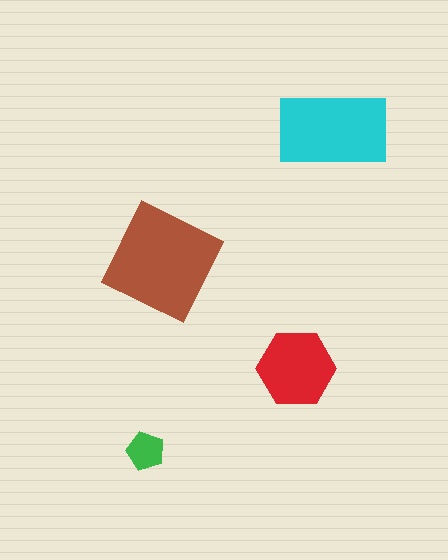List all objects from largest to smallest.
The brown square, the cyan rectangle, the red hexagon, the green pentagon.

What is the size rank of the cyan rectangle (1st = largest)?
2nd.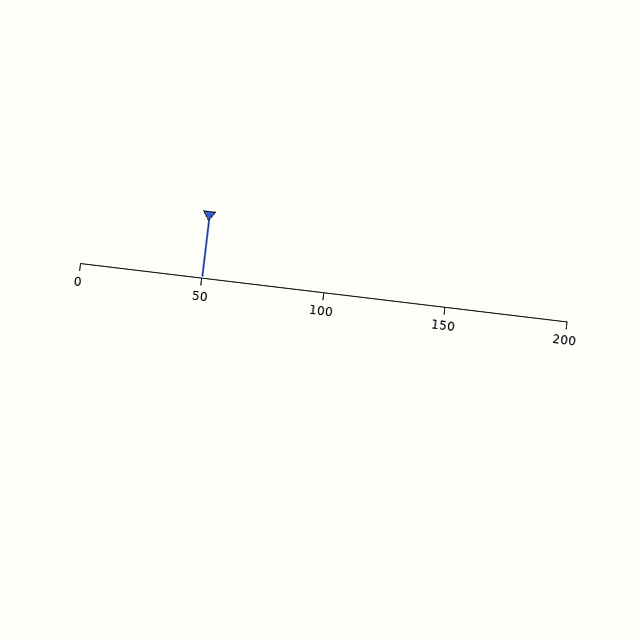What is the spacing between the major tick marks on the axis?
The major ticks are spaced 50 apart.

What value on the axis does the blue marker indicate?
The marker indicates approximately 50.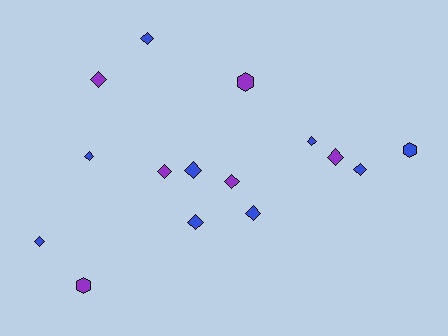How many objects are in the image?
There are 15 objects.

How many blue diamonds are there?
There are 8 blue diamonds.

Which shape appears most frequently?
Diamond, with 12 objects.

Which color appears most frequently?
Blue, with 9 objects.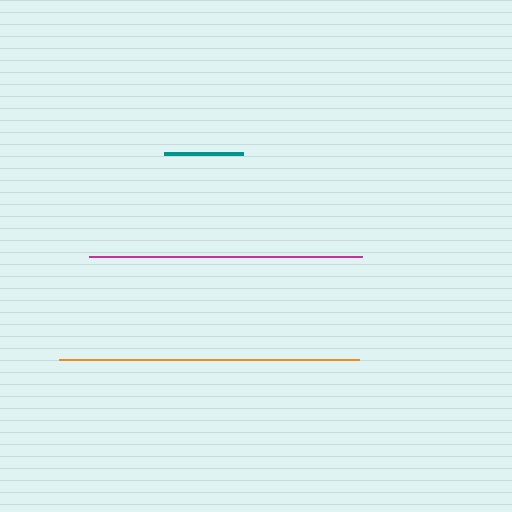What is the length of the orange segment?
The orange segment is approximately 300 pixels long.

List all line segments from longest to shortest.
From longest to shortest: orange, magenta, teal.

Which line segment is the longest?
The orange line is the longest at approximately 300 pixels.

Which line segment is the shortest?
The teal line is the shortest at approximately 79 pixels.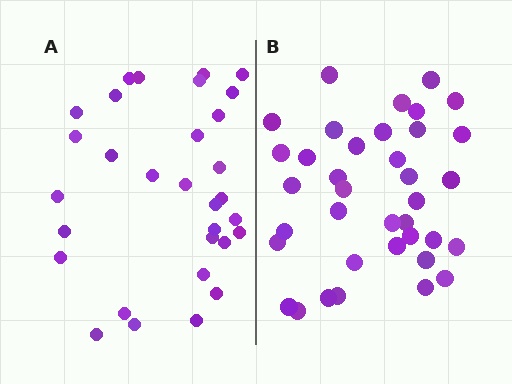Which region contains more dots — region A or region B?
Region B (the right region) has more dots.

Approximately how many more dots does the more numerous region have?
Region B has about 6 more dots than region A.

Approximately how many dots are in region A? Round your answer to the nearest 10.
About 30 dots. (The exact count is 31, which rounds to 30.)